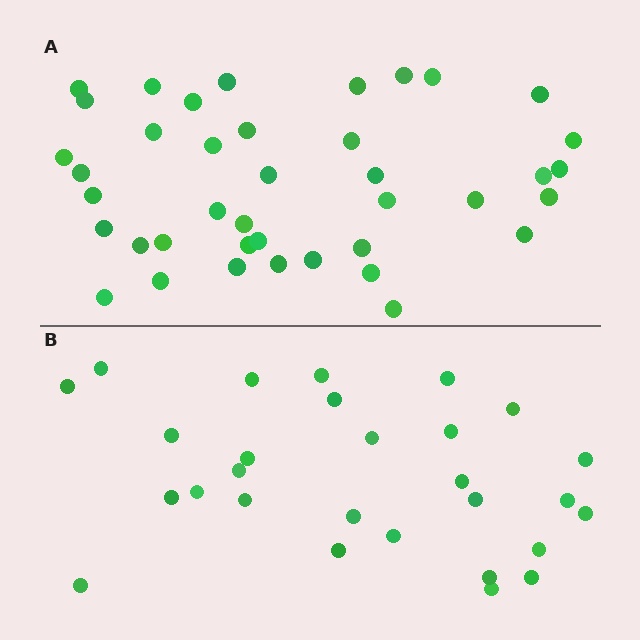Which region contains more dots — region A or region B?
Region A (the top region) has more dots.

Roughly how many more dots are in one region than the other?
Region A has roughly 12 or so more dots than region B.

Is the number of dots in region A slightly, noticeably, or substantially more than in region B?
Region A has noticeably more, but not dramatically so. The ratio is roughly 1.4 to 1.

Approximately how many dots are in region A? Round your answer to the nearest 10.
About 40 dots.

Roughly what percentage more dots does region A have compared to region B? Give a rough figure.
About 45% more.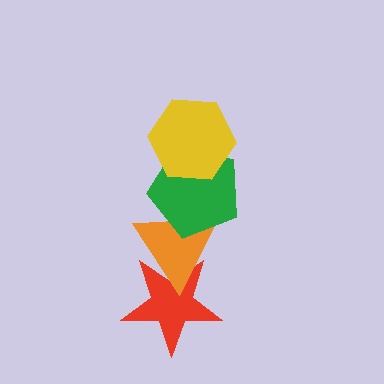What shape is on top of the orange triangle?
The green pentagon is on top of the orange triangle.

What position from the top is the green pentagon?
The green pentagon is 2nd from the top.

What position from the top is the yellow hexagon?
The yellow hexagon is 1st from the top.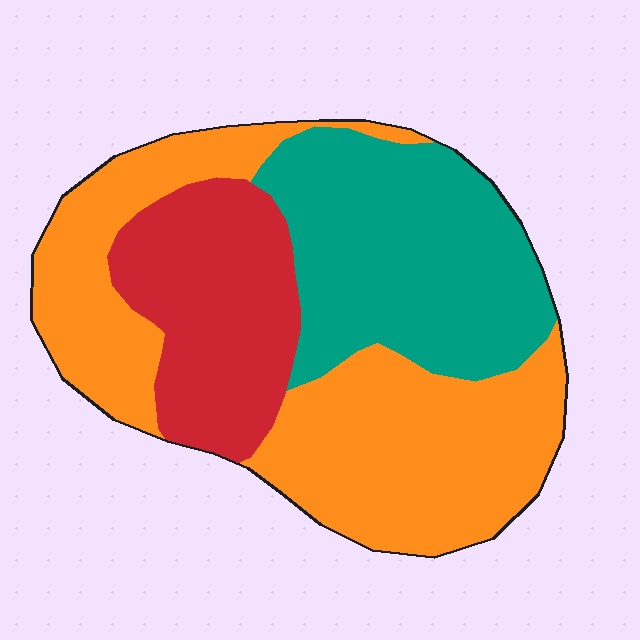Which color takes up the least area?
Red, at roughly 20%.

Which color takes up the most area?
Orange, at roughly 45%.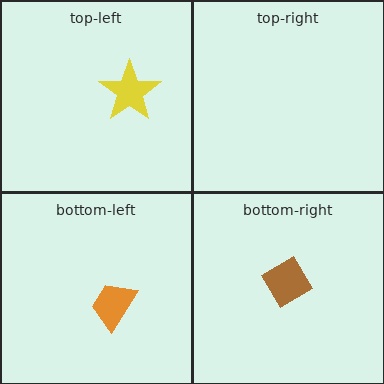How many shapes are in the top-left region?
1.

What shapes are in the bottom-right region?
The brown diamond.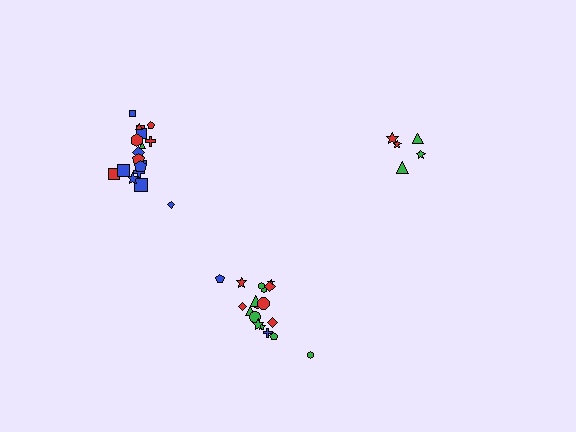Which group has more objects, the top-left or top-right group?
The top-left group.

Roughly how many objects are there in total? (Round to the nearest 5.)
Roughly 40 objects in total.